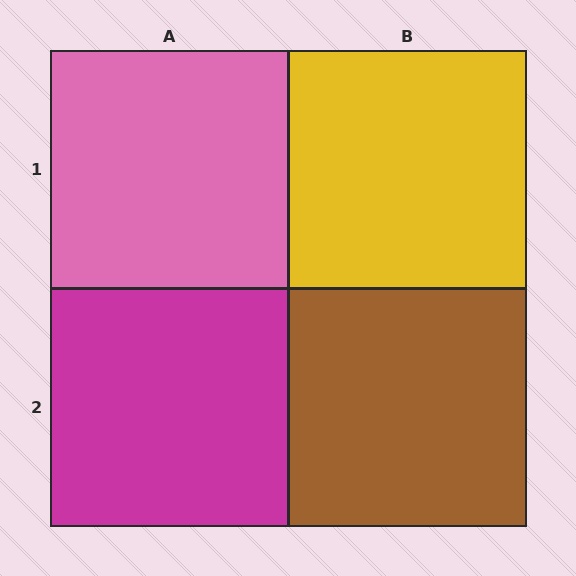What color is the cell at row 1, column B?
Yellow.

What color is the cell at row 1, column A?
Pink.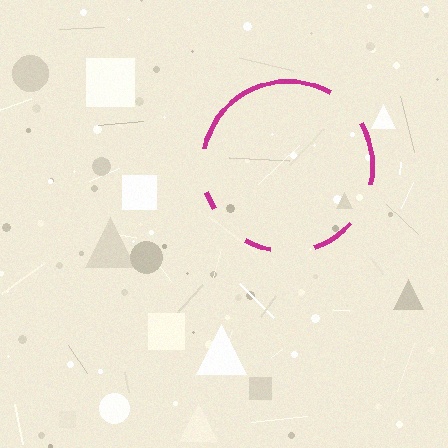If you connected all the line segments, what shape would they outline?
They would outline a circle.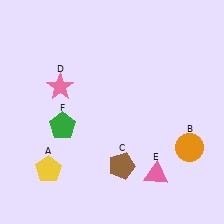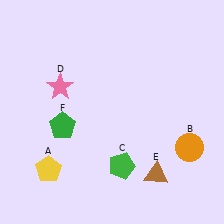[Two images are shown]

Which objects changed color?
C changed from brown to green. E changed from pink to brown.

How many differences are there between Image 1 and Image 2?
There are 2 differences between the two images.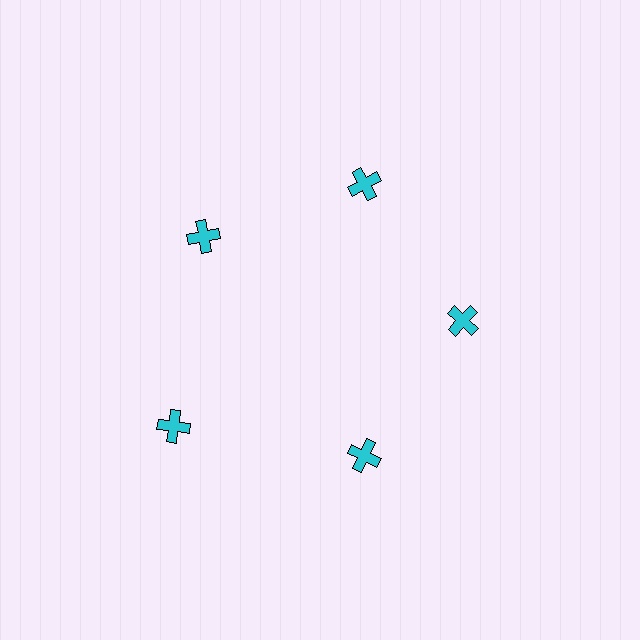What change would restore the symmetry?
The symmetry would be restored by moving it inward, back onto the ring so that all 5 crosses sit at equal angles and equal distance from the center.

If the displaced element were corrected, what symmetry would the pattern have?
It would have 5-fold rotational symmetry — the pattern would map onto itself every 72 degrees.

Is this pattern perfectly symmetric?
No. The 5 cyan crosses are arranged in a ring, but one element near the 8 o'clock position is pushed outward from the center, breaking the 5-fold rotational symmetry.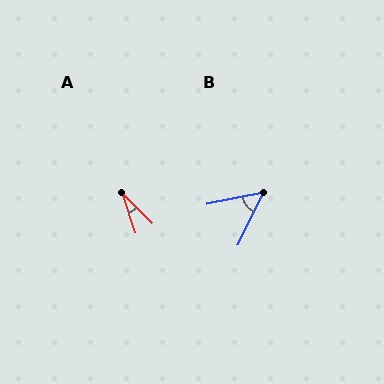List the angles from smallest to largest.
A (27°), B (52°).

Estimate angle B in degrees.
Approximately 52 degrees.